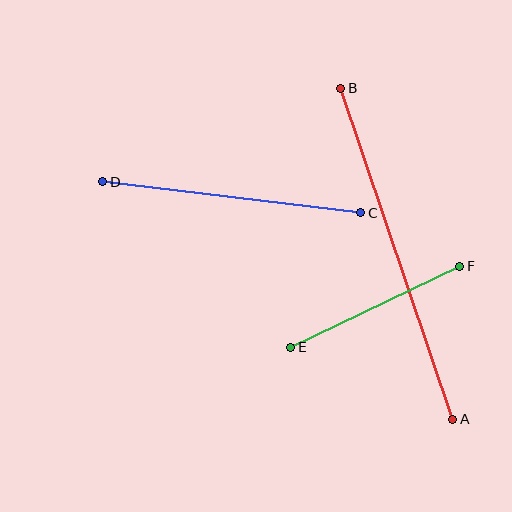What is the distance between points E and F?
The distance is approximately 188 pixels.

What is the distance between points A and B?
The distance is approximately 349 pixels.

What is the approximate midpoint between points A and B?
The midpoint is at approximately (397, 254) pixels.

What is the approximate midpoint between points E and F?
The midpoint is at approximately (375, 307) pixels.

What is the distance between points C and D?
The distance is approximately 260 pixels.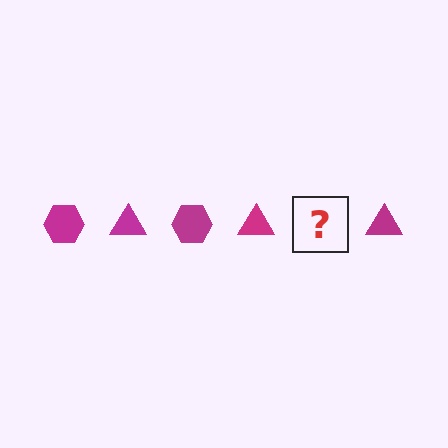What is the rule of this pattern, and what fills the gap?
The rule is that the pattern cycles through hexagon, triangle shapes in magenta. The gap should be filled with a magenta hexagon.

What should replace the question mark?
The question mark should be replaced with a magenta hexagon.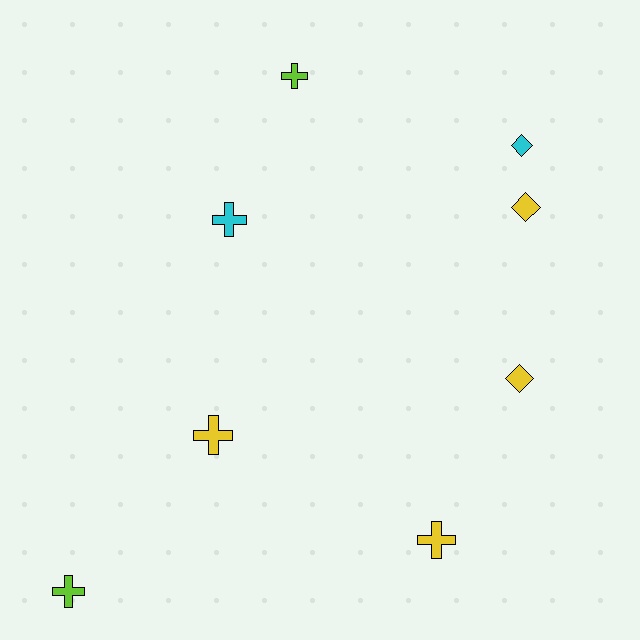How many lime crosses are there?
There are 2 lime crosses.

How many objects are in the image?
There are 8 objects.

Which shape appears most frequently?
Cross, with 5 objects.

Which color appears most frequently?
Yellow, with 4 objects.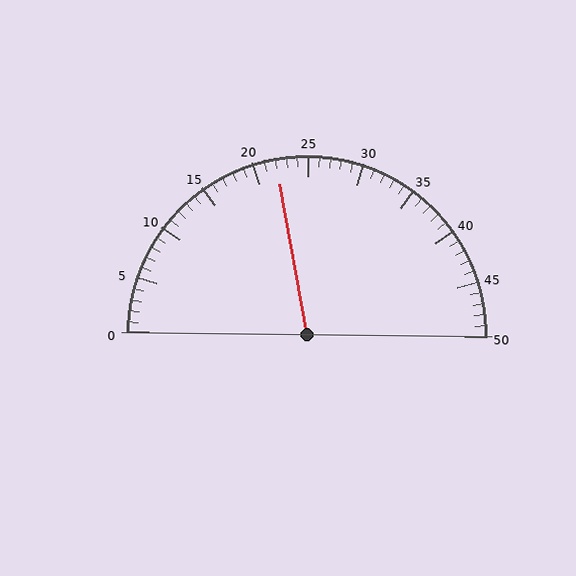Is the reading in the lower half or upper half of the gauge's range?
The reading is in the lower half of the range (0 to 50).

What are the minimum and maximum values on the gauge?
The gauge ranges from 0 to 50.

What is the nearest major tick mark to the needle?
The nearest major tick mark is 20.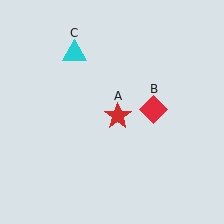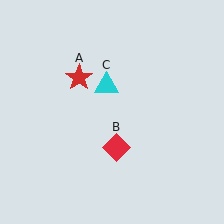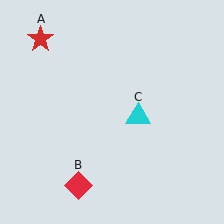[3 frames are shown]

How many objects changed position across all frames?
3 objects changed position: red star (object A), red diamond (object B), cyan triangle (object C).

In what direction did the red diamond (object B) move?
The red diamond (object B) moved down and to the left.